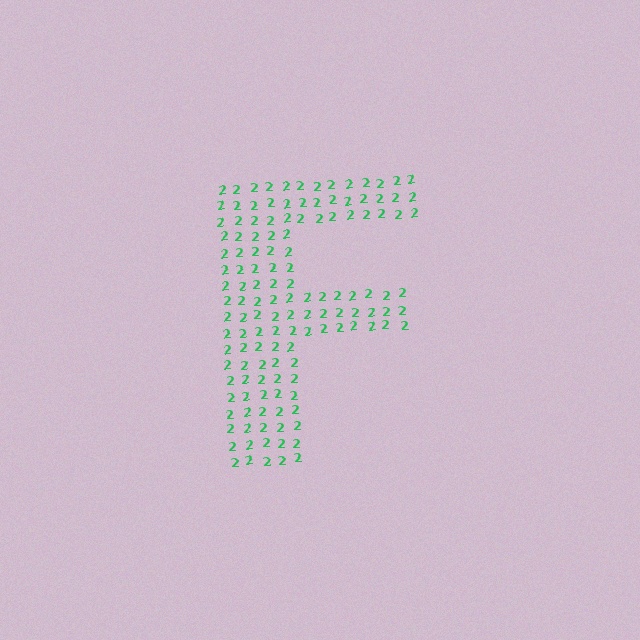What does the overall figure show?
The overall figure shows the letter F.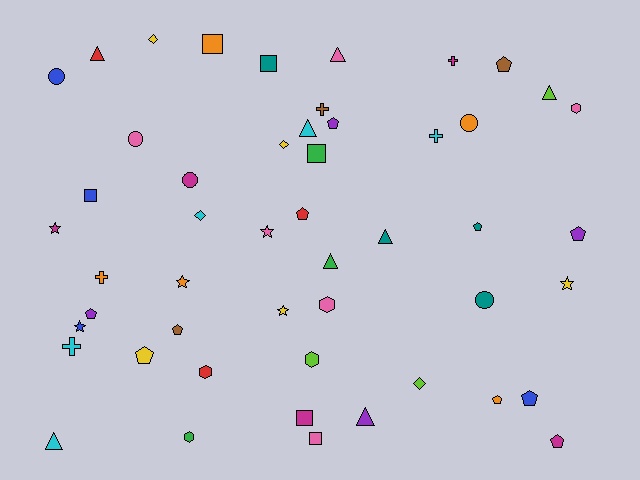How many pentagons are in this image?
There are 11 pentagons.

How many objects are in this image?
There are 50 objects.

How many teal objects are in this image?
There are 4 teal objects.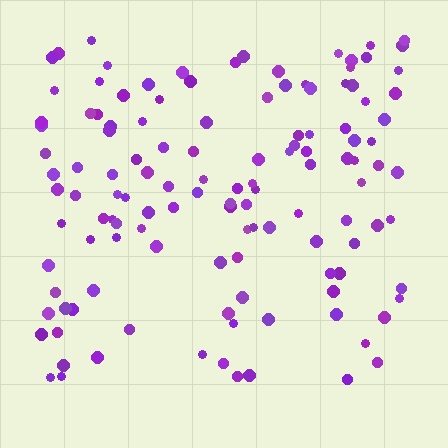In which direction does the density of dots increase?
From bottom to top, with the top side densest.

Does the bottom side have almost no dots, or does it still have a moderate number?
Still a moderate number, just noticeably fewer than the top.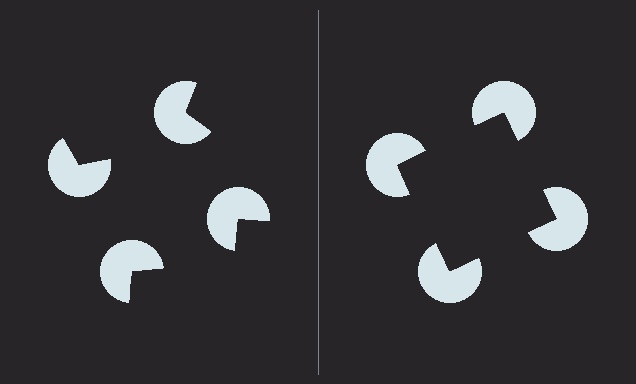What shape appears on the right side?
An illusory square.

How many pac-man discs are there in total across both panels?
8 — 4 on each side.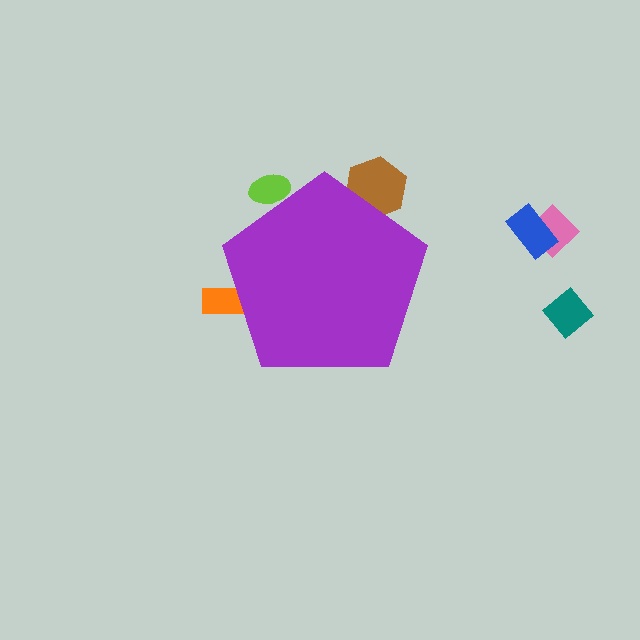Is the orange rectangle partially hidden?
Yes, the orange rectangle is partially hidden behind the purple pentagon.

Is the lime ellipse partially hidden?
Yes, the lime ellipse is partially hidden behind the purple pentagon.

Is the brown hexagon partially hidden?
Yes, the brown hexagon is partially hidden behind the purple pentagon.